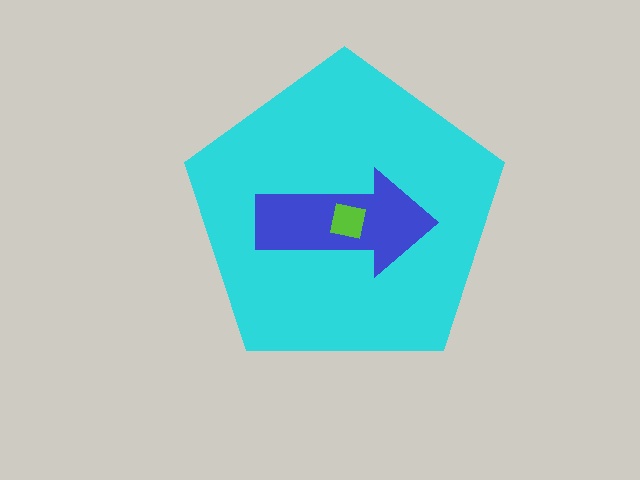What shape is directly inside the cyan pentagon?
The blue arrow.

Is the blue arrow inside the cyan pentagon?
Yes.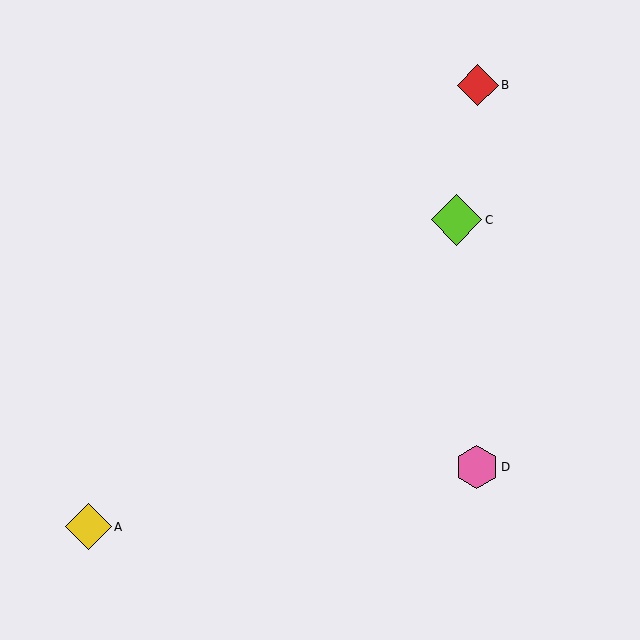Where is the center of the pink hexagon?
The center of the pink hexagon is at (477, 467).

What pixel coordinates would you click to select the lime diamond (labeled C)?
Click at (456, 220) to select the lime diamond C.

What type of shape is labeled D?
Shape D is a pink hexagon.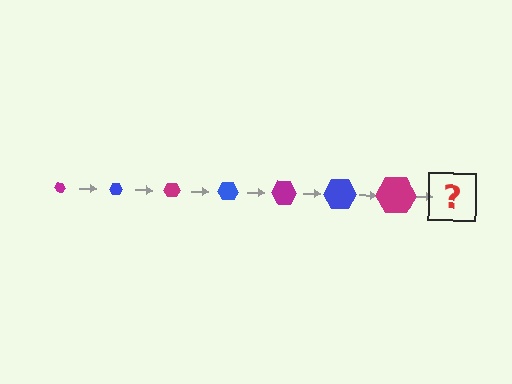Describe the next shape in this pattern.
It should be a blue hexagon, larger than the previous one.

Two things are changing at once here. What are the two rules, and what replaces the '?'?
The two rules are that the hexagon grows larger each step and the color cycles through magenta and blue. The '?' should be a blue hexagon, larger than the previous one.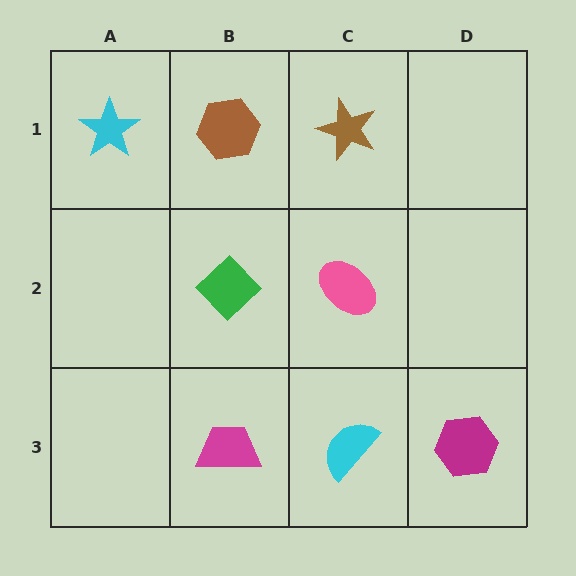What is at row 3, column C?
A cyan semicircle.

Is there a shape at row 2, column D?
No, that cell is empty.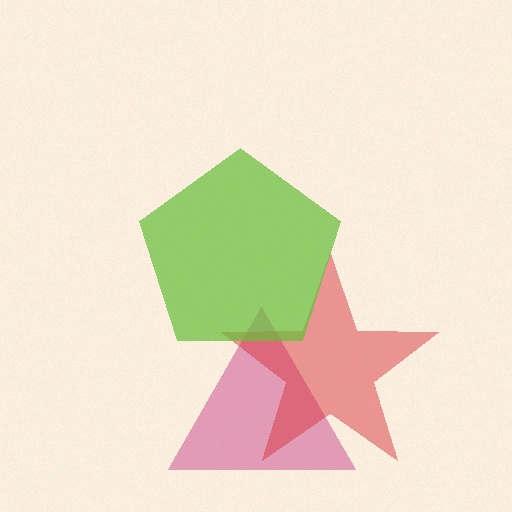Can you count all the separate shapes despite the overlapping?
Yes, there are 3 separate shapes.